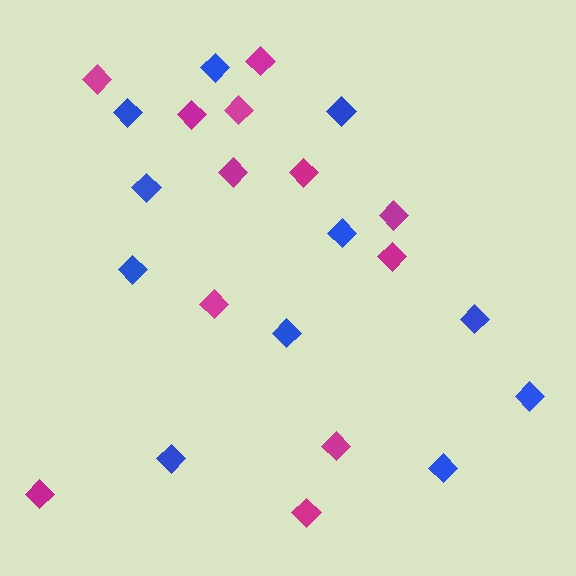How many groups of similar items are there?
There are 2 groups: one group of magenta diamonds (12) and one group of blue diamonds (11).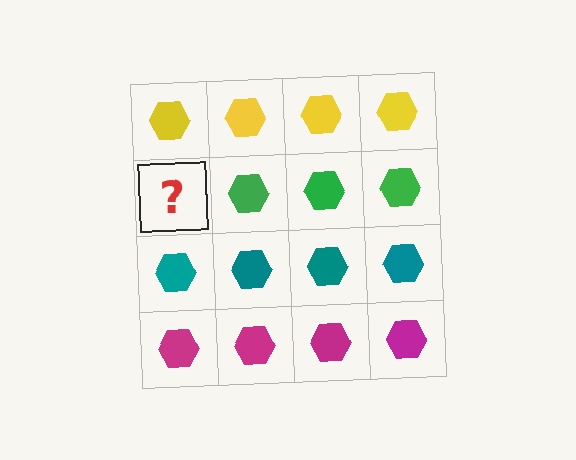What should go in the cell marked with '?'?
The missing cell should contain a green hexagon.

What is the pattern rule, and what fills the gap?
The rule is that each row has a consistent color. The gap should be filled with a green hexagon.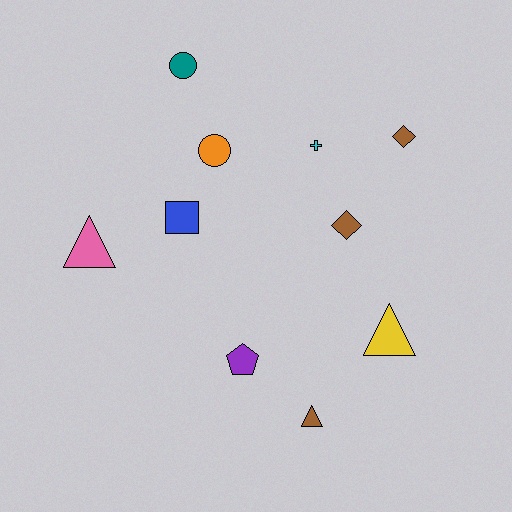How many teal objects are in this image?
There is 1 teal object.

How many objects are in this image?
There are 10 objects.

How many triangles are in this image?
There are 3 triangles.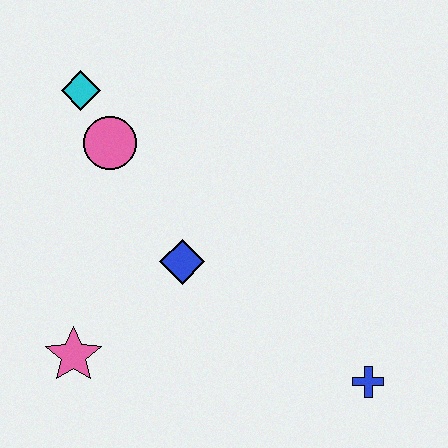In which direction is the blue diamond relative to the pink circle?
The blue diamond is below the pink circle.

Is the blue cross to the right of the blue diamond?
Yes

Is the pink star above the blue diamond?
No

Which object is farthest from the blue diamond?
The blue cross is farthest from the blue diamond.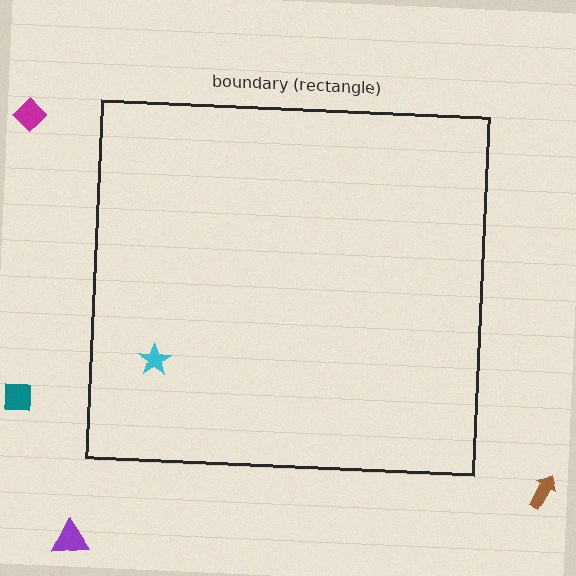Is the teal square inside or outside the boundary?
Outside.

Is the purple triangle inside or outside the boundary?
Outside.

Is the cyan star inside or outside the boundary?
Inside.